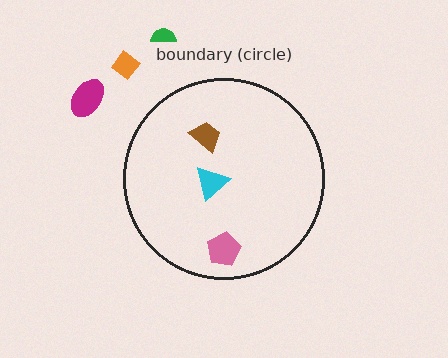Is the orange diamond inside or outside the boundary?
Outside.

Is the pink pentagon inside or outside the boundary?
Inside.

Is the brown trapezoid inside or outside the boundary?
Inside.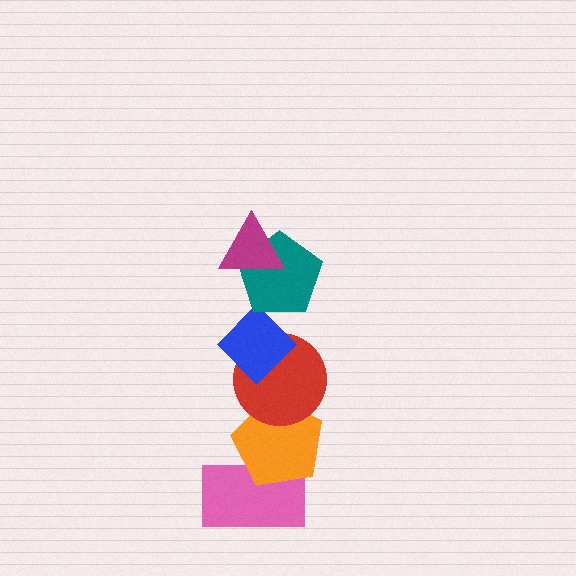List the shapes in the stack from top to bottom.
From top to bottom: the magenta triangle, the teal pentagon, the blue diamond, the red circle, the orange pentagon, the pink rectangle.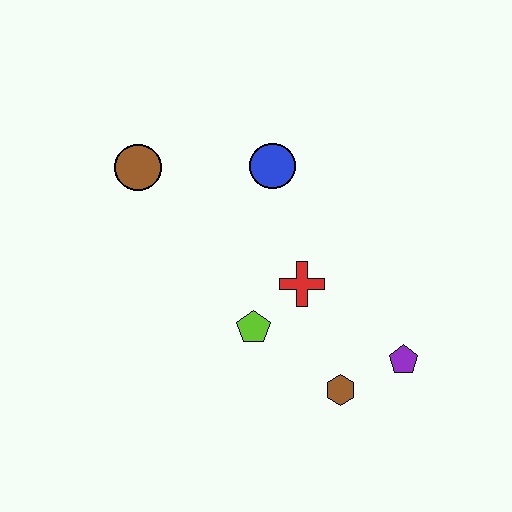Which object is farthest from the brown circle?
The purple pentagon is farthest from the brown circle.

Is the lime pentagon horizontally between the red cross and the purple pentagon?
No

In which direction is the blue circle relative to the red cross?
The blue circle is above the red cross.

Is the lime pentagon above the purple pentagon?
Yes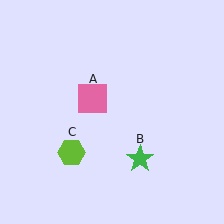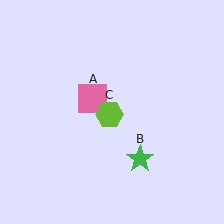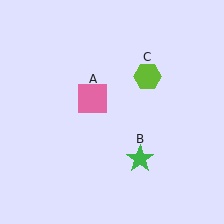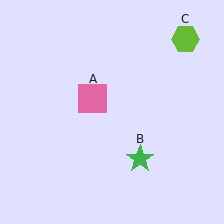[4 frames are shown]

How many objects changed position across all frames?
1 object changed position: lime hexagon (object C).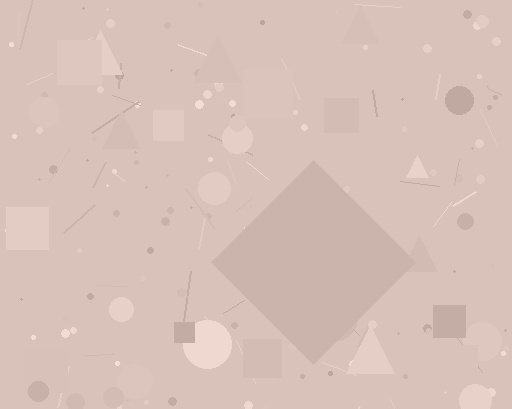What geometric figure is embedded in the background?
A diamond is embedded in the background.